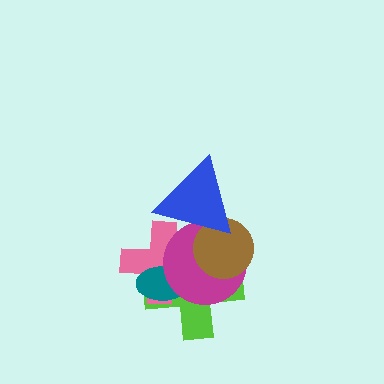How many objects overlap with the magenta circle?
5 objects overlap with the magenta circle.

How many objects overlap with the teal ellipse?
3 objects overlap with the teal ellipse.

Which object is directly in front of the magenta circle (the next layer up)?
The brown circle is directly in front of the magenta circle.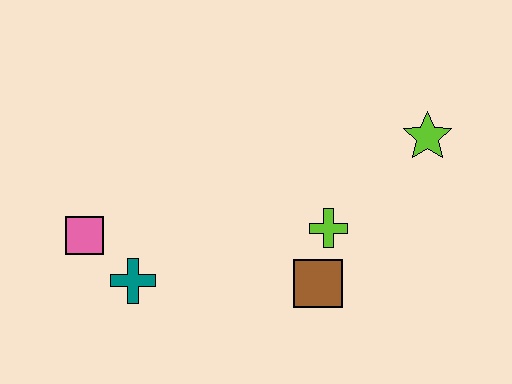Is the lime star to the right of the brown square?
Yes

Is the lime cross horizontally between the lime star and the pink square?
Yes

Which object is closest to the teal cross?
The pink square is closest to the teal cross.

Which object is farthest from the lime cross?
The pink square is farthest from the lime cross.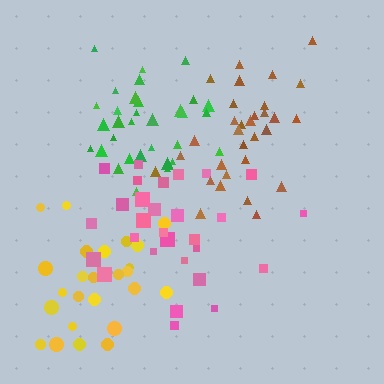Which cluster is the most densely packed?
Green.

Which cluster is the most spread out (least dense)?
Pink.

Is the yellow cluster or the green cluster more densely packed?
Green.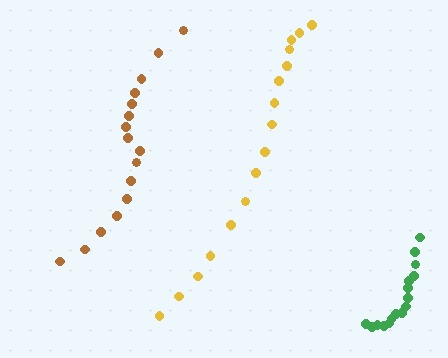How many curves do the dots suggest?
There are 3 distinct paths.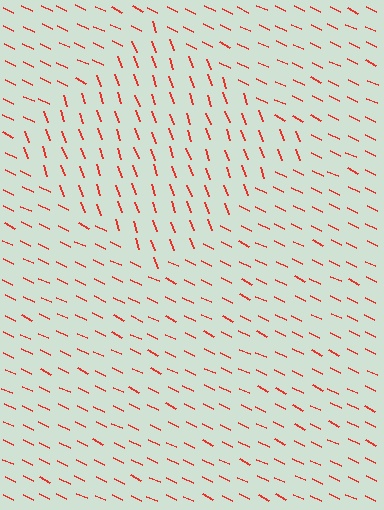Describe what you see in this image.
The image is filled with small red line segments. A diamond region in the image has lines oriented differently from the surrounding lines, creating a visible texture boundary.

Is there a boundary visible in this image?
Yes, there is a texture boundary formed by a change in line orientation.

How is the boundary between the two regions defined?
The boundary is defined purely by a change in line orientation (approximately 45 degrees difference). All lines are the same color and thickness.